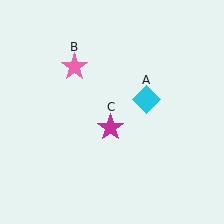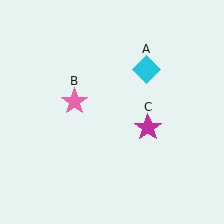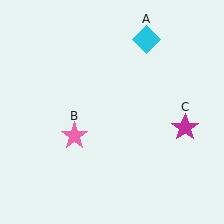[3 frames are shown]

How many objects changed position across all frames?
3 objects changed position: cyan diamond (object A), pink star (object B), magenta star (object C).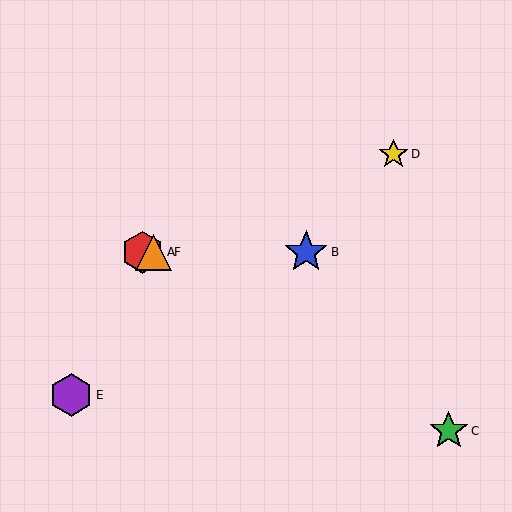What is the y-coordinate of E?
Object E is at y≈395.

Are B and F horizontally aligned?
Yes, both are at y≈252.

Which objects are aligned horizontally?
Objects A, B, F are aligned horizontally.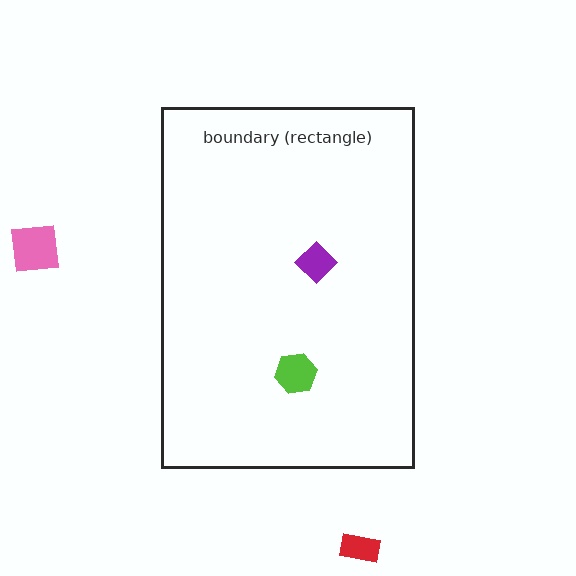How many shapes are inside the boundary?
2 inside, 2 outside.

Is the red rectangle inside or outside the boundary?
Outside.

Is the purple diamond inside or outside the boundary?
Inside.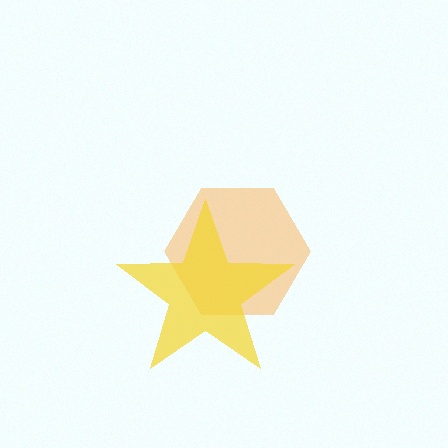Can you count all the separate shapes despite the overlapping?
Yes, there are 2 separate shapes.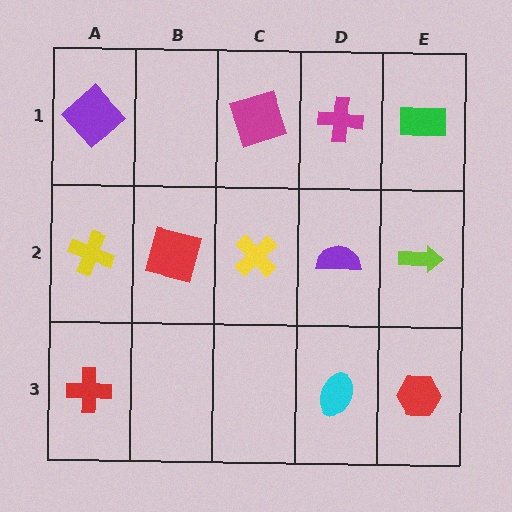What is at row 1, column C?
A magenta square.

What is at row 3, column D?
A cyan ellipse.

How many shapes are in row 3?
3 shapes.